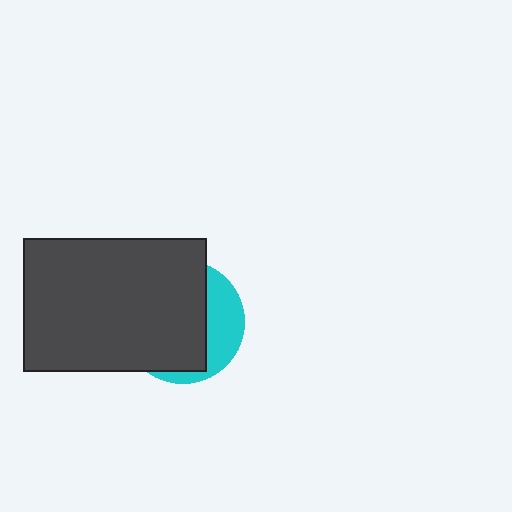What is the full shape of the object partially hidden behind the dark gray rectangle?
The partially hidden object is a cyan circle.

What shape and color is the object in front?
The object in front is a dark gray rectangle.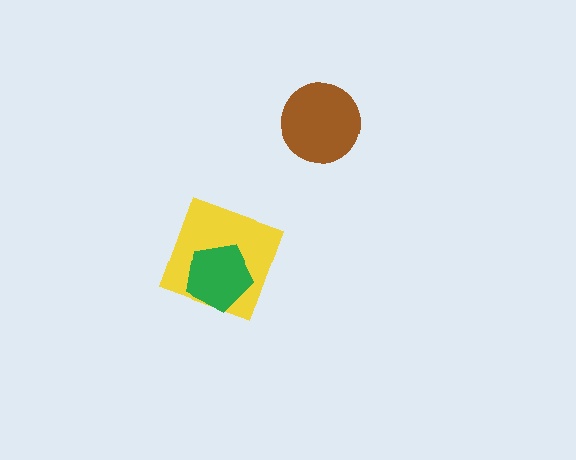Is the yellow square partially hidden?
Yes, it is partially covered by another shape.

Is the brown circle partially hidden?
No, no other shape covers it.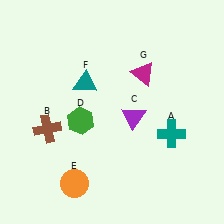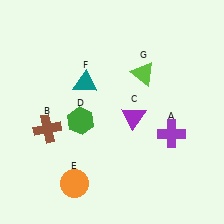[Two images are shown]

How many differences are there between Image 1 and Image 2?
There are 2 differences between the two images.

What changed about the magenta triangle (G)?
In Image 1, G is magenta. In Image 2, it changed to lime.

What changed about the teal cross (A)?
In Image 1, A is teal. In Image 2, it changed to purple.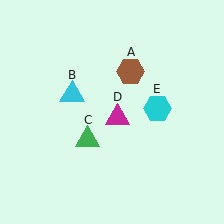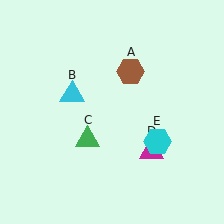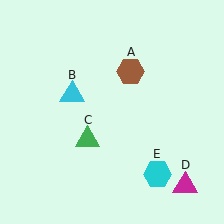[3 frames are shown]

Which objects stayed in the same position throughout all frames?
Brown hexagon (object A) and cyan triangle (object B) and green triangle (object C) remained stationary.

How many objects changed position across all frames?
2 objects changed position: magenta triangle (object D), cyan hexagon (object E).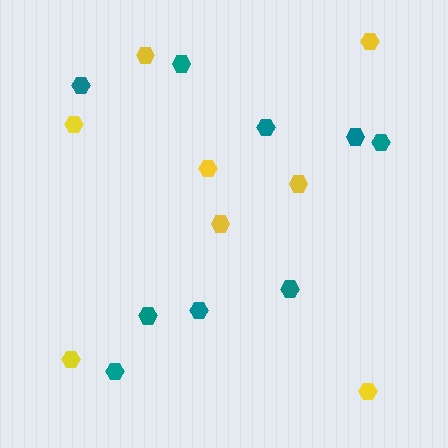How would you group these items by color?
There are 2 groups: one group of teal hexagons (9) and one group of yellow hexagons (8).